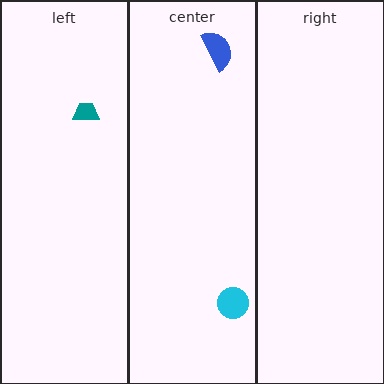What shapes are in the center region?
The cyan circle, the blue semicircle.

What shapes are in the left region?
The teal trapezoid.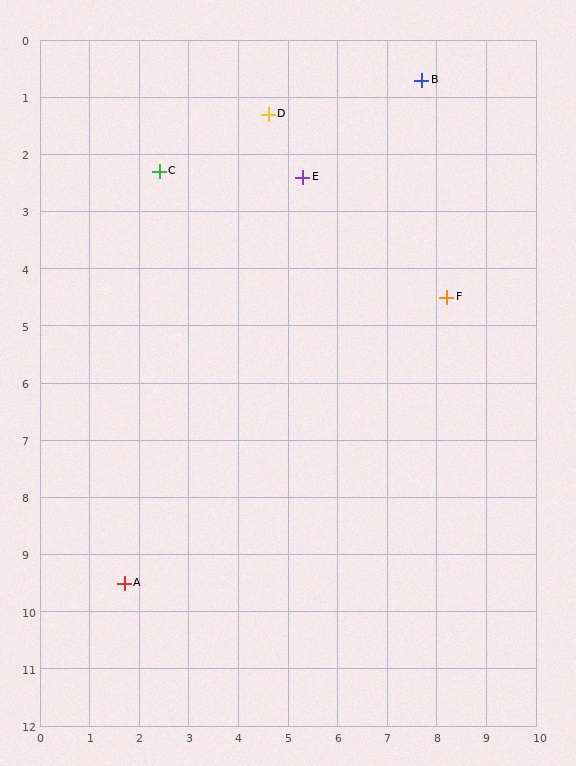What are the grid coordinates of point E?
Point E is at approximately (5.3, 2.4).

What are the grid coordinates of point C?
Point C is at approximately (2.4, 2.3).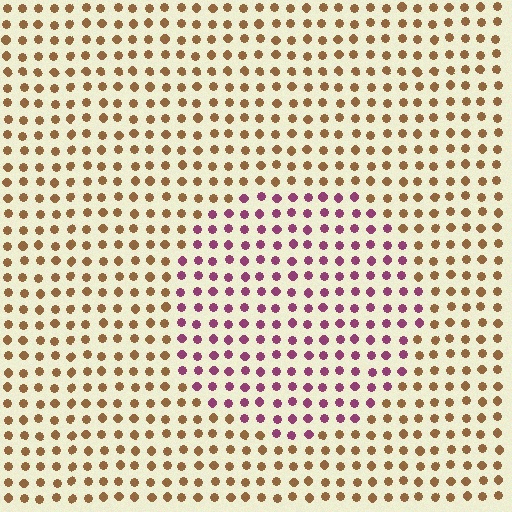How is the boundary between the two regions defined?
The boundary is defined purely by a slight shift in hue (about 68 degrees). Spacing, size, and orientation are identical on both sides.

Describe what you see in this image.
The image is filled with small brown elements in a uniform arrangement. A circle-shaped region is visible where the elements are tinted to a slightly different hue, forming a subtle color boundary.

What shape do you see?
I see a circle.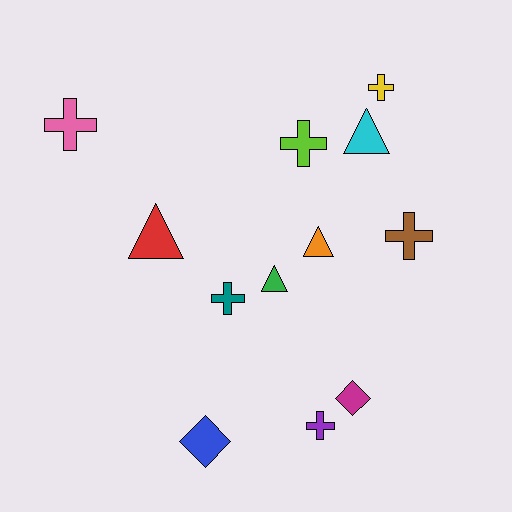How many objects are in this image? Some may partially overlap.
There are 12 objects.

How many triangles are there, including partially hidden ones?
There are 4 triangles.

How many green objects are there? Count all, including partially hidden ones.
There is 1 green object.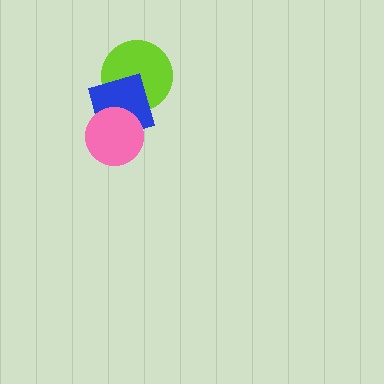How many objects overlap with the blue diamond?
2 objects overlap with the blue diamond.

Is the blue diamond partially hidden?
Yes, it is partially covered by another shape.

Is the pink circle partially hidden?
No, no other shape covers it.